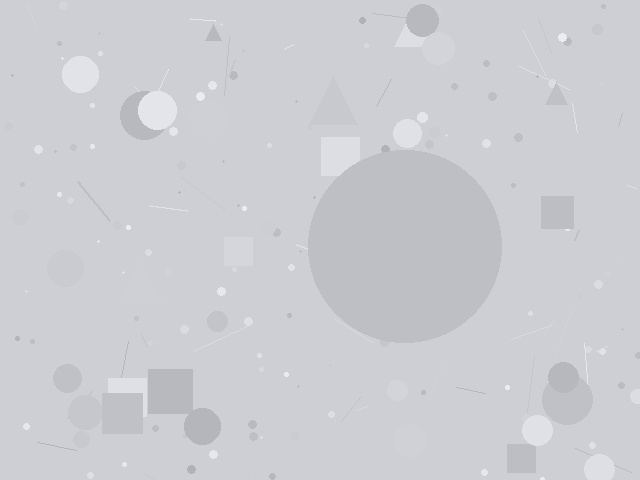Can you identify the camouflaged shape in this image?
The camouflaged shape is a circle.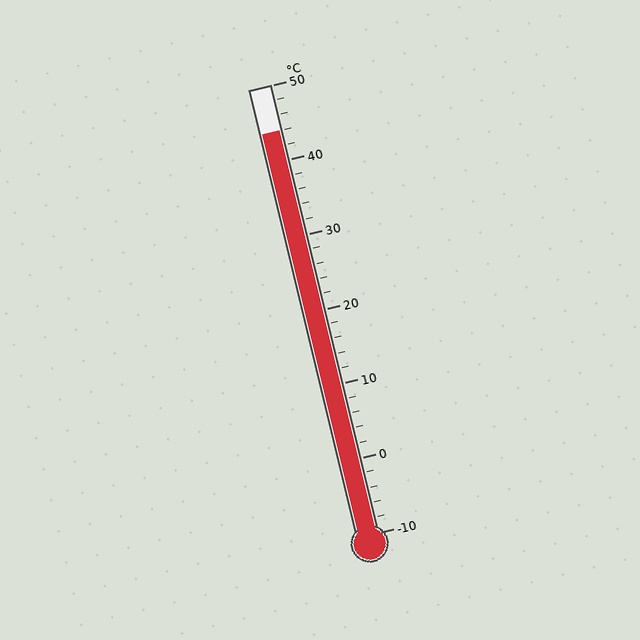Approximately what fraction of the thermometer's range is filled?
The thermometer is filled to approximately 90% of its range.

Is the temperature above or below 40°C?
The temperature is above 40°C.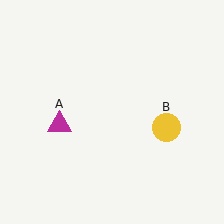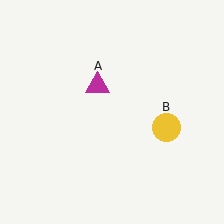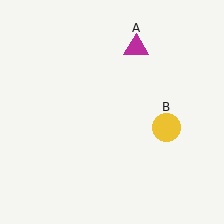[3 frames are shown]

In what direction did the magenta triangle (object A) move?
The magenta triangle (object A) moved up and to the right.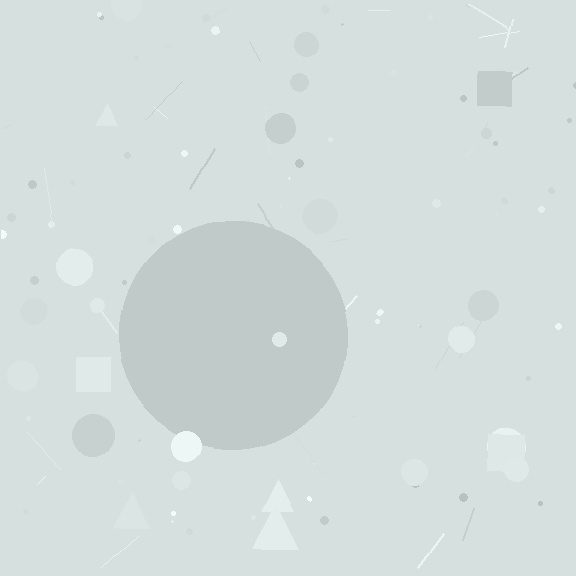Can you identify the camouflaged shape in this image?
The camouflaged shape is a circle.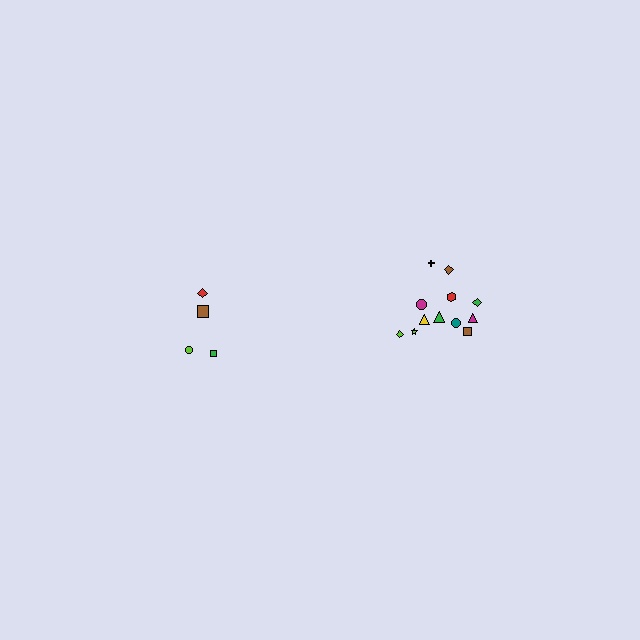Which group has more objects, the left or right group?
The right group.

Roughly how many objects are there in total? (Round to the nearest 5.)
Roughly 15 objects in total.